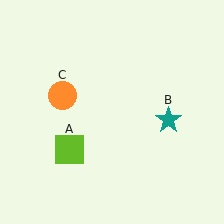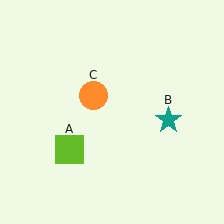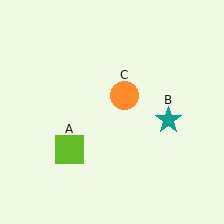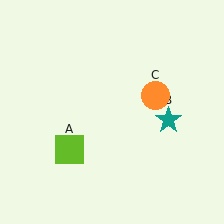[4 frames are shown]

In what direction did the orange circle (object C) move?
The orange circle (object C) moved right.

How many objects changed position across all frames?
1 object changed position: orange circle (object C).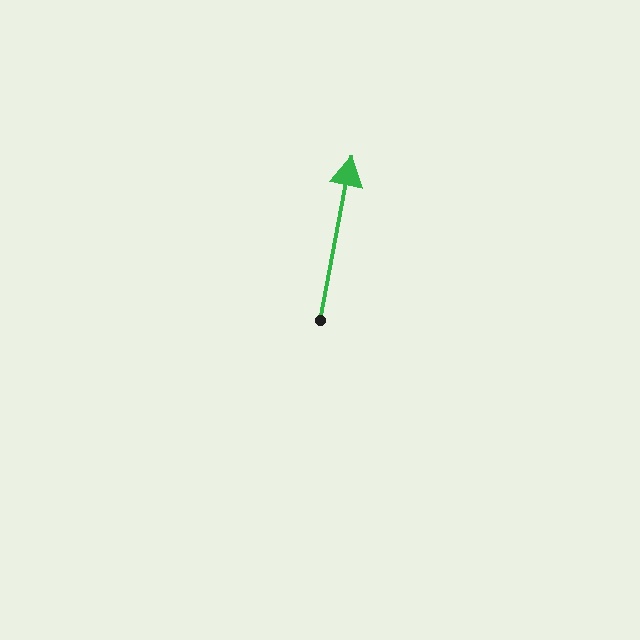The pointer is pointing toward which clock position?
Roughly 12 o'clock.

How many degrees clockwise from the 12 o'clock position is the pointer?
Approximately 11 degrees.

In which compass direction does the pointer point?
North.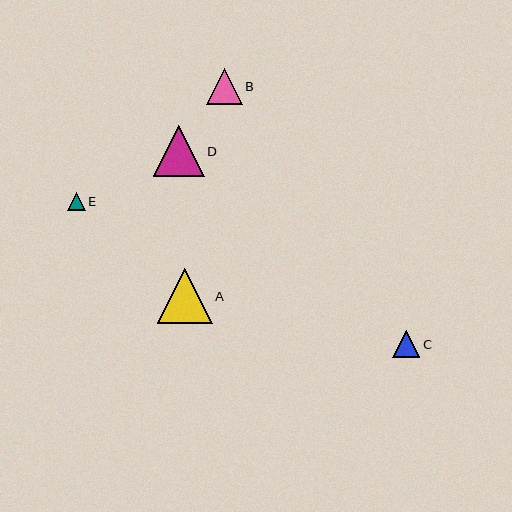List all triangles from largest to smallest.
From largest to smallest: A, D, B, C, E.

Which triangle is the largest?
Triangle A is the largest with a size of approximately 55 pixels.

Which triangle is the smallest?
Triangle E is the smallest with a size of approximately 17 pixels.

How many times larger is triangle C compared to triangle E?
Triangle C is approximately 1.6 times the size of triangle E.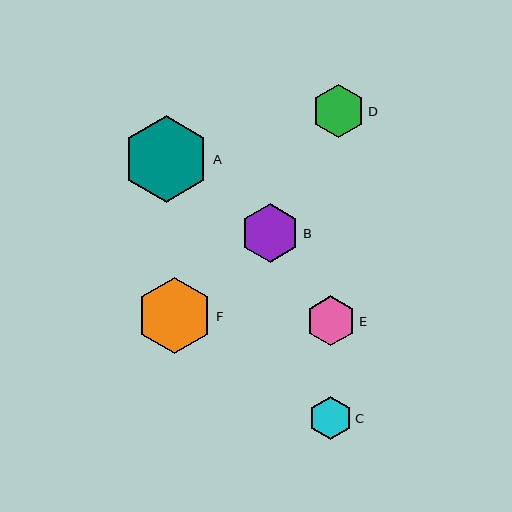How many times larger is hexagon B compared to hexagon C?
Hexagon B is approximately 1.4 times the size of hexagon C.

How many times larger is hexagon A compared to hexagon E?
Hexagon A is approximately 1.7 times the size of hexagon E.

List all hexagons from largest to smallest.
From largest to smallest: A, F, B, D, E, C.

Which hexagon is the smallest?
Hexagon C is the smallest with a size of approximately 43 pixels.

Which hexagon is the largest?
Hexagon A is the largest with a size of approximately 87 pixels.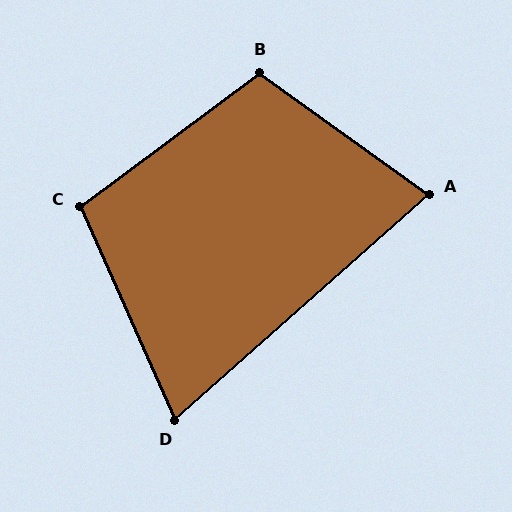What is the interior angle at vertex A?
Approximately 77 degrees (acute).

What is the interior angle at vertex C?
Approximately 103 degrees (obtuse).